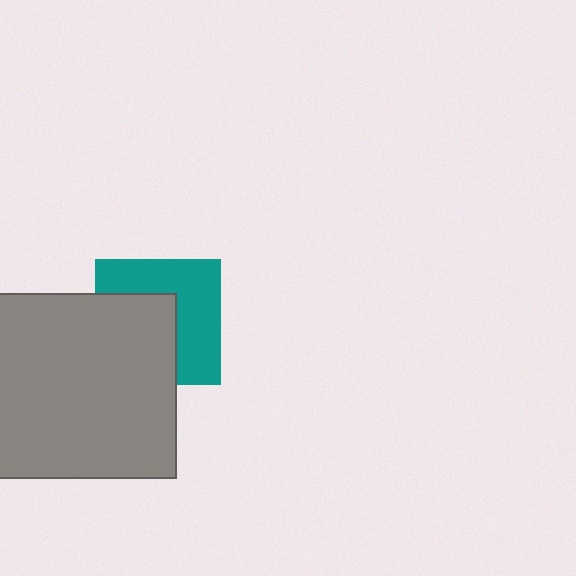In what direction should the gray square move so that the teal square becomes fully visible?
The gray square should move toward the lower-left. That is the shortest direction to clear the overlap and leave the teal square fully visible.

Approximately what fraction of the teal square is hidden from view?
Roughly 48% of the teal square is hidden behind the gray square.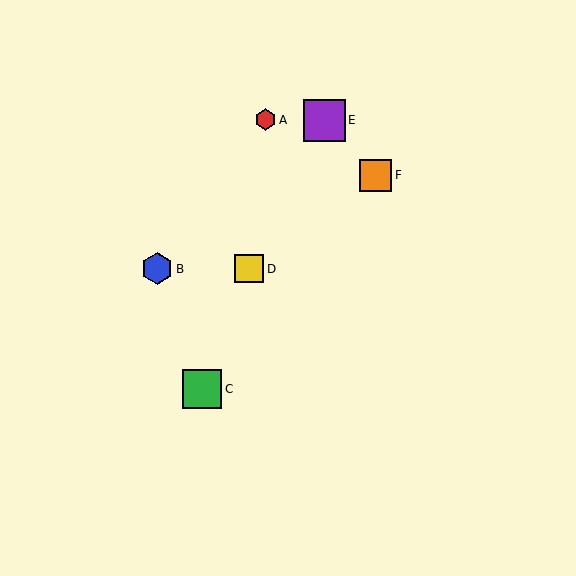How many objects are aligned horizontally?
2 objects (B, D) are aligned horizontally.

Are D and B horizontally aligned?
Yes, both are at y≈269.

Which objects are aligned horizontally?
Objects B, D are aligned horizontally.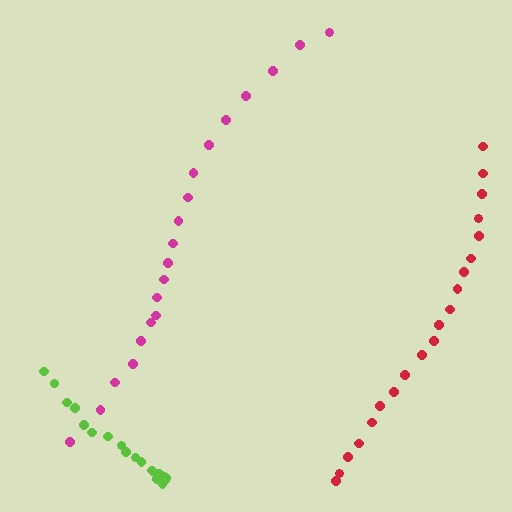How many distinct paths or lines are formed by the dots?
There are 3 distinct paths.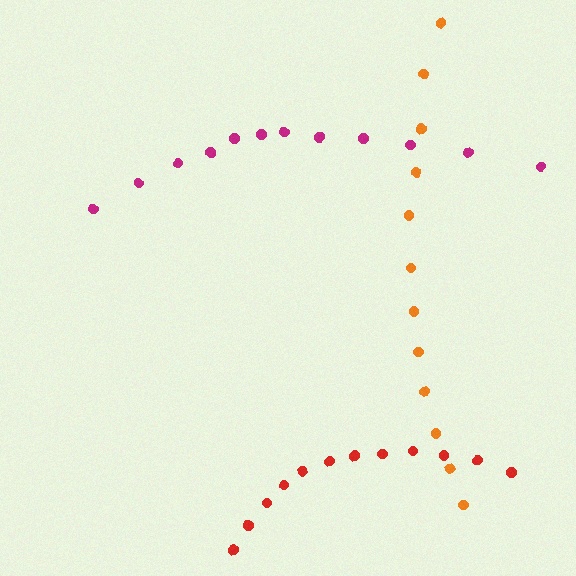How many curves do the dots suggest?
There are 3 distinct paths.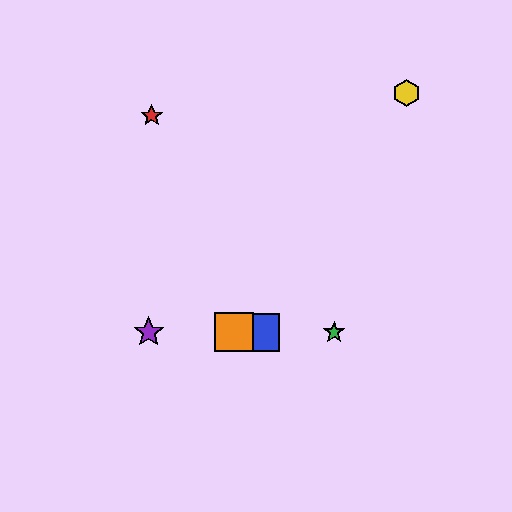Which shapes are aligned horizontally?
The blue square, the green star, the purple star, the orange square are aligned horizontally.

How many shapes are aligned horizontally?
4 shapes (the blue square, the green star, the purple star, the orange square) are aligned horizontally.